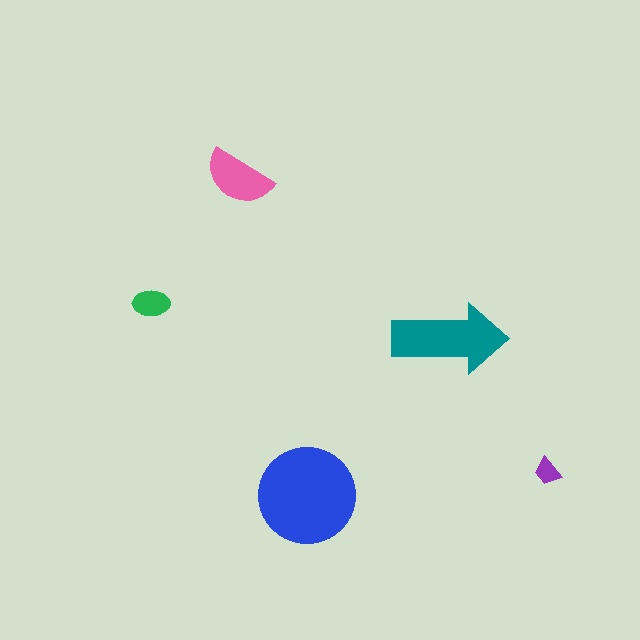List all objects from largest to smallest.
The blue circle, the teal arrow, the pink semicircle, the green ellipse, the purple trapezoid.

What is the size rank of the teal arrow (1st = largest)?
2nd.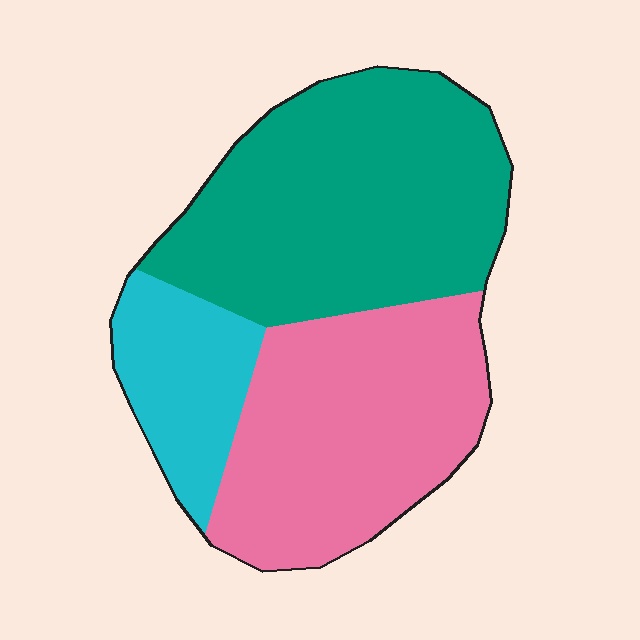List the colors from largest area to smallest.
From largest to smallest: teal, pink, cyan.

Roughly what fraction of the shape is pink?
Pink takes up between a third and a half of the shape.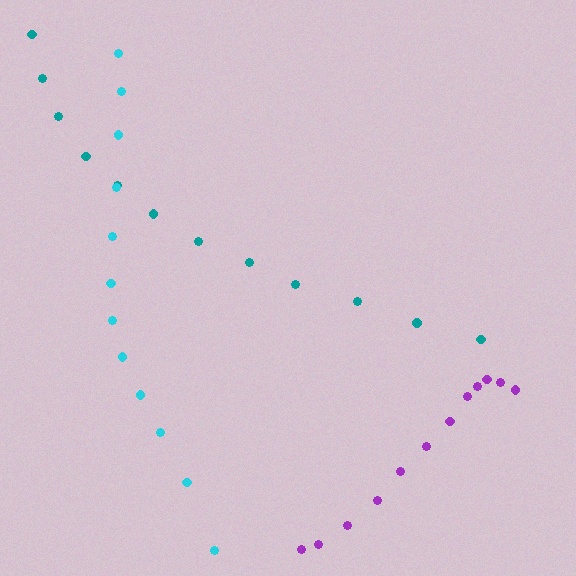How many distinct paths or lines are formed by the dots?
There are 3 distinct paths.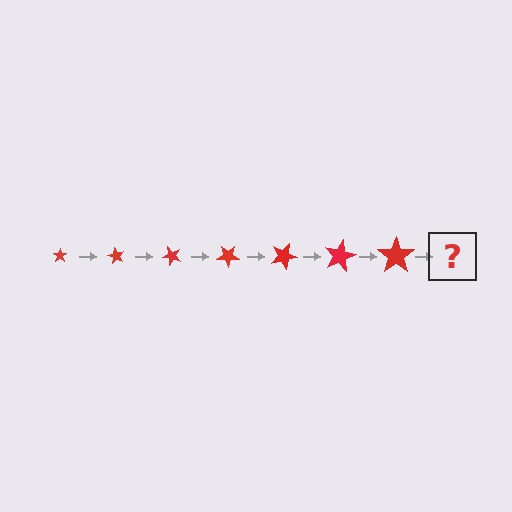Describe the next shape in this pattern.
It should be a star, larger than the previous one and rotated 420 degrees from the start.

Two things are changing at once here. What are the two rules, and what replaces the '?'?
The two rules are that the star grows larger each step and it rotates 60 degrees each step. The '?' should be a star, larger than the previous one and rotated 420 degrees from the start.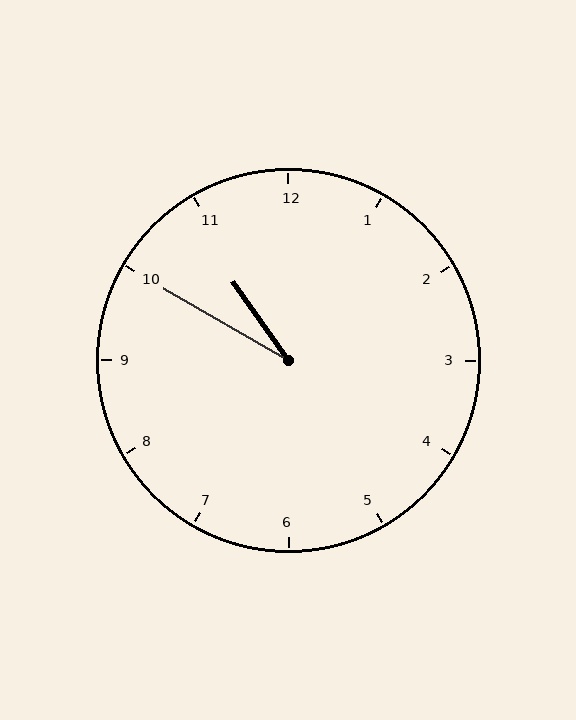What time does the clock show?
10:50.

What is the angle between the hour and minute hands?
Approximately 25 degrees.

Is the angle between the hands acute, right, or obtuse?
It is acute.